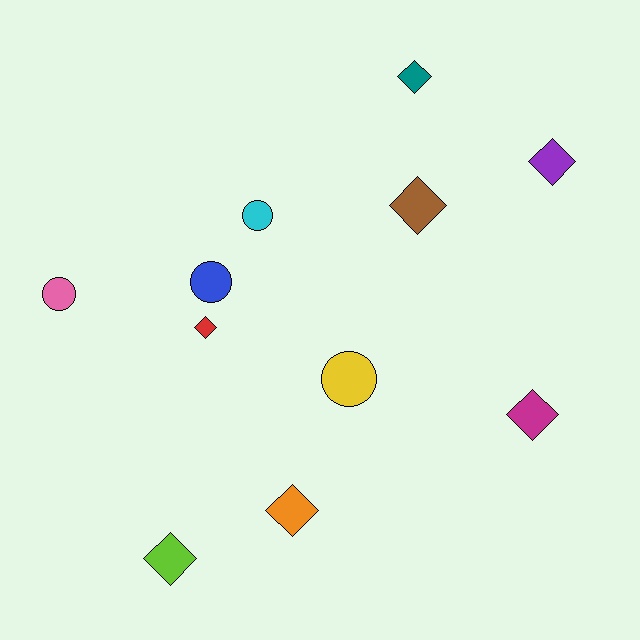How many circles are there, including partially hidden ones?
There are 4 circles.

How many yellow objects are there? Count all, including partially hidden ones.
There is 1 yellow object.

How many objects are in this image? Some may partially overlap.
There are 11 objects.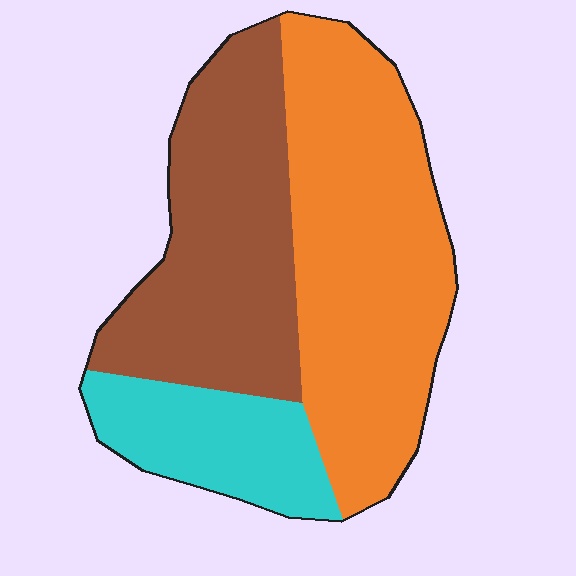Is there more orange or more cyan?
Orange.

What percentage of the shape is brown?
Brown takes up about three eighths (3/8) of the shape.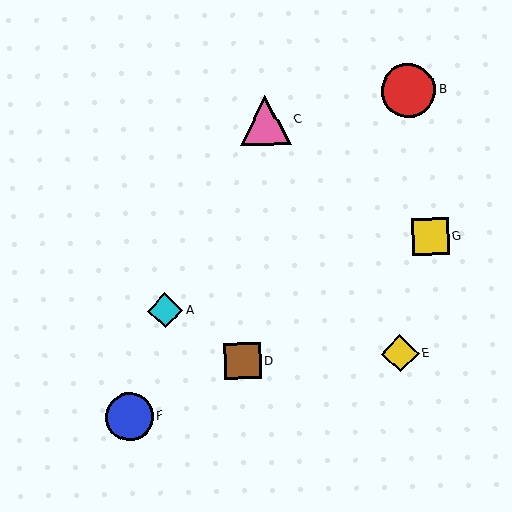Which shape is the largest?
The red circle (labeled B) is the largest.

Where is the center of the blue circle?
The center of the blue circle is at (129, 416).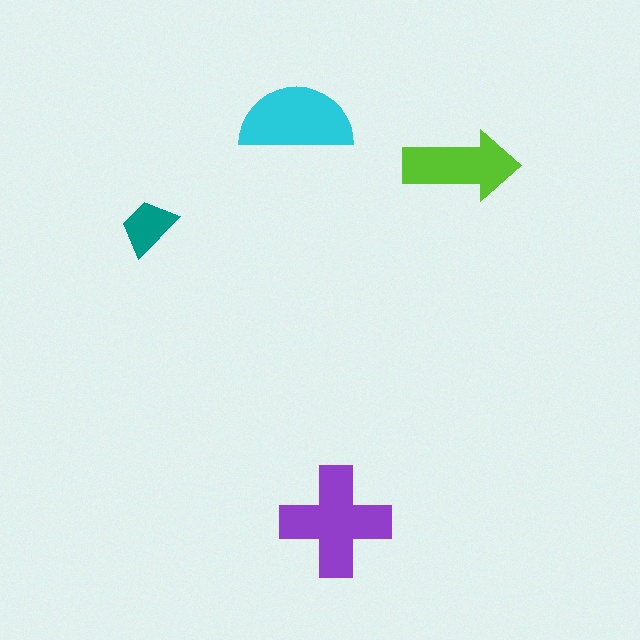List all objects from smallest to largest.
The teal trapezoid, the lime arrow, the cyan semicircle, the purple cross.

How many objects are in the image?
There are 4 objects in the image.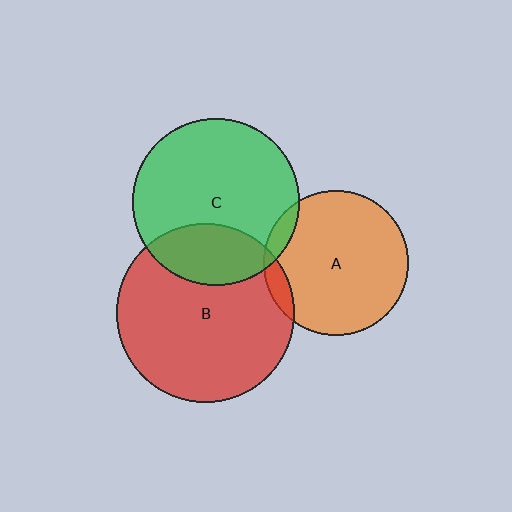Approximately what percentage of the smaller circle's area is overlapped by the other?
Approximately 5%.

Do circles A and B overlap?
Yes.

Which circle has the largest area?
Circle B (red).